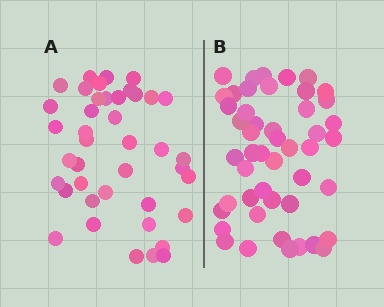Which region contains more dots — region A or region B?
Region B (the right region) has more dots.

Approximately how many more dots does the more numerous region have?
Region B has roughly 8 or so more dots than region A.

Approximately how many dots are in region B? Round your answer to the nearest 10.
About 50 dots. (The exact count is 48, which rounds to 50.)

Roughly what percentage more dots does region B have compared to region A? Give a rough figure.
About 15% more.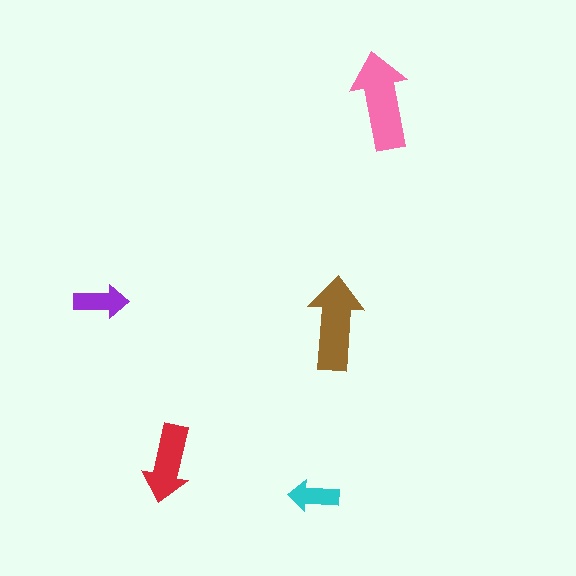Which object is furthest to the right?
The pink arrow is rightmost.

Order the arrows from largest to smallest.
the pink one, the brown one, the red one, the purple one, the cyan one.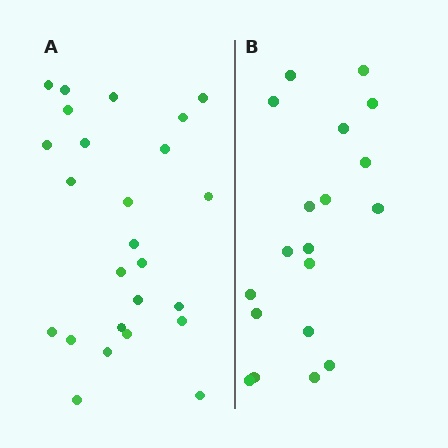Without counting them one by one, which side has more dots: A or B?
Region A (the left region) has more dots.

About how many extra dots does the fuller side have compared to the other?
Region A has about 6 more dots than region B.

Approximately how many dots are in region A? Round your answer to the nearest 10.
About 20 dots. (The exact count is 25, which rounds to 20.)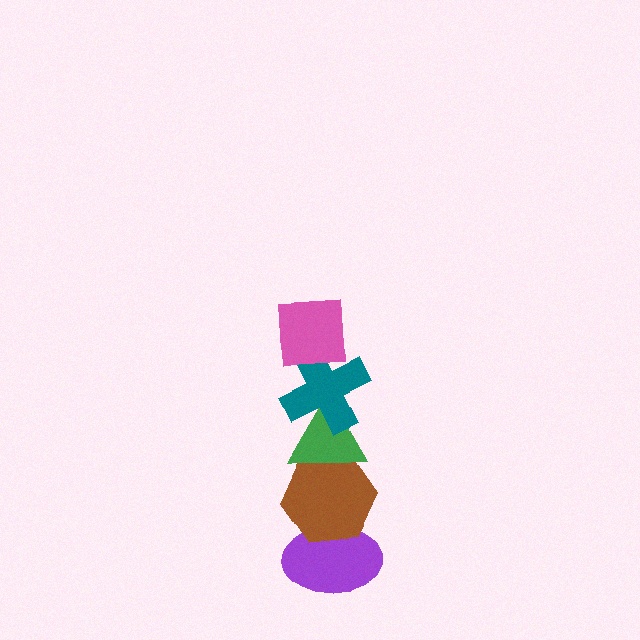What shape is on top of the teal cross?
The pink square is on top of the teal cross.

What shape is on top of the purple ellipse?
The brown hexagon is on top of the purple ellipse.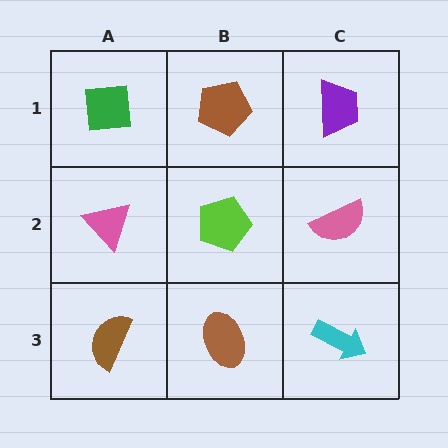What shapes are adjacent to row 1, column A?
A pink triangle (row 2, column A), a brown pentagon (row 1, column B).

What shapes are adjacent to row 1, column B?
A lime pentagon (row 2, column B), a green square (row 1, column A), a purple trapezoid (row 1, column C).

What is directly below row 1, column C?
A pink semicircle.